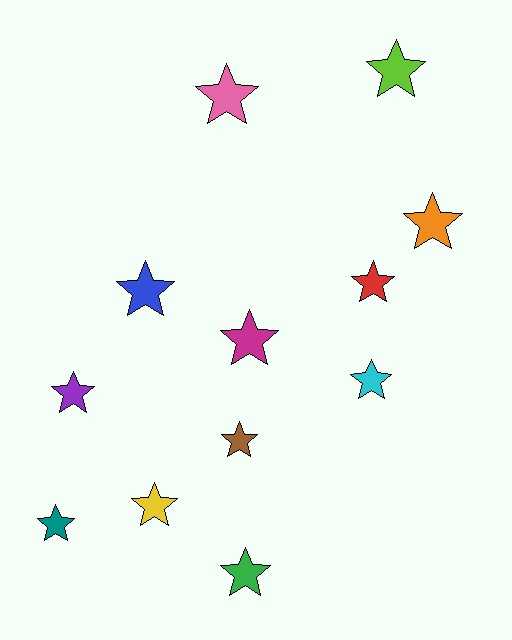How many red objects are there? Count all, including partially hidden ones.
There is 1 red object.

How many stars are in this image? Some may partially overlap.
There are 12 stars.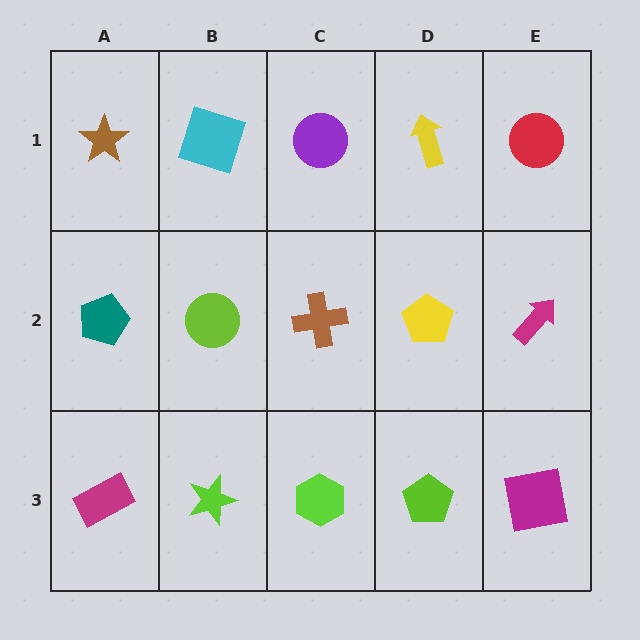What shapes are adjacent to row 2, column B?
A cyan square (row 1, column B), a lime star (row 3, column B), a teal pentagon (row 2, column A), a brown cross (row 2, column C).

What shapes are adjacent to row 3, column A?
A teal pentagon (row 2, column A), a lime star (row 3, column B).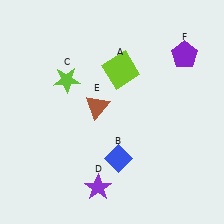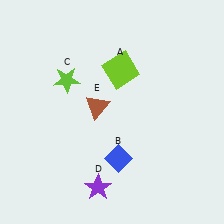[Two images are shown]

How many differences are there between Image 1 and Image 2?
There is 1 difference between the two images.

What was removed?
The purple pentagon (F) was removed in Image 2.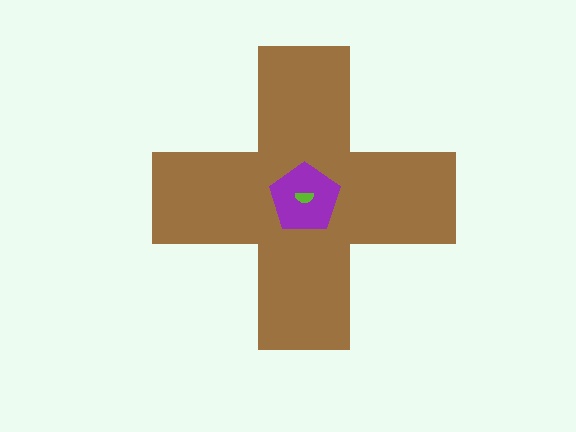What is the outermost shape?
The brown cross.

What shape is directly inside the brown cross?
The purple pentagon.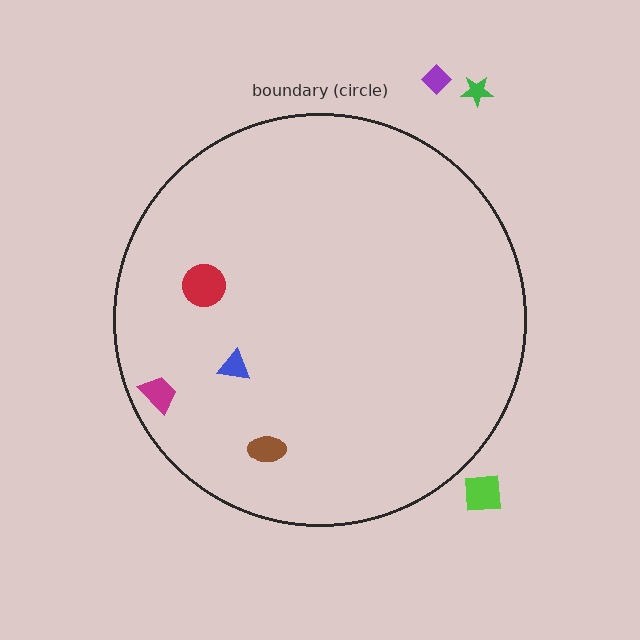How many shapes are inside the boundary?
4 inside, 3 outside.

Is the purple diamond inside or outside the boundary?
Outside.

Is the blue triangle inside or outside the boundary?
Inside.